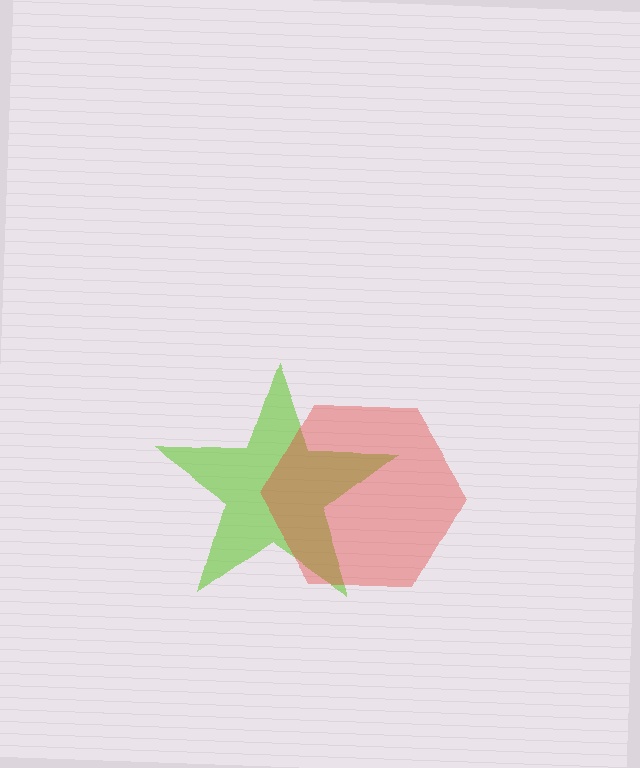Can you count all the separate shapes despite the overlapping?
Yes, there are 2 separate shapes.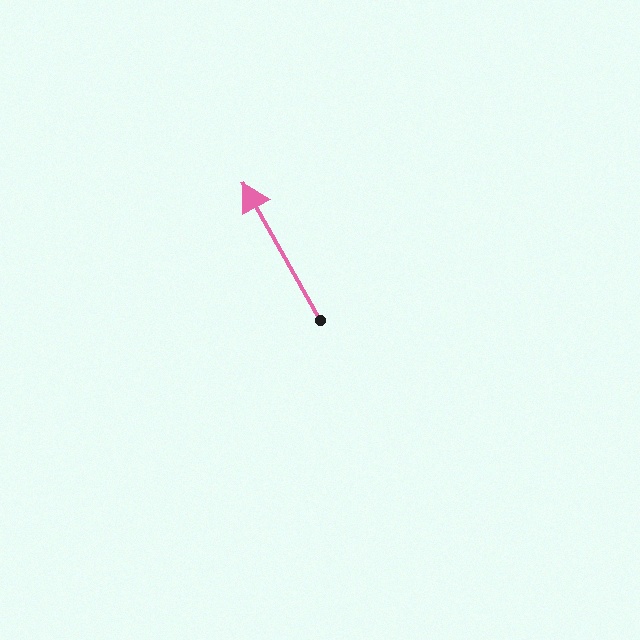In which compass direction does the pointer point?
Northwest.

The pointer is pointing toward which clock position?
Roughly 11 o'clock.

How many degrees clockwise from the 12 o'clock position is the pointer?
Approximately 331 degrees.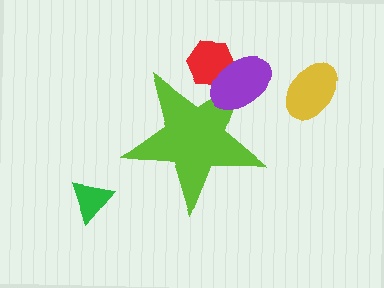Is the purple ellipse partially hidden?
No, the purple ellipse is fully visible.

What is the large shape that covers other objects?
A lime star.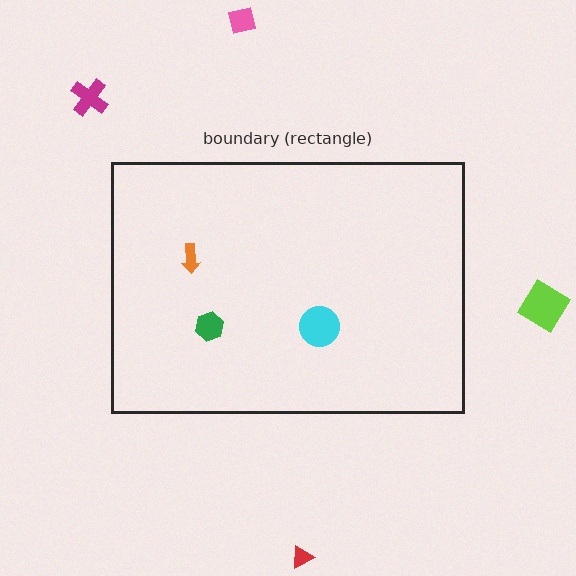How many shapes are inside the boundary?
3 inside, 4 outside.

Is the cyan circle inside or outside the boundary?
Inside.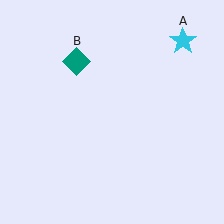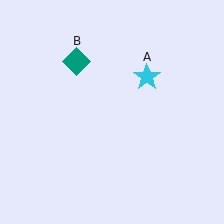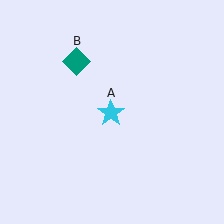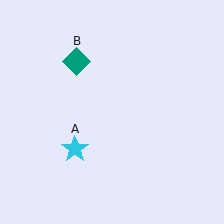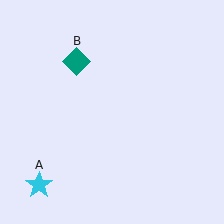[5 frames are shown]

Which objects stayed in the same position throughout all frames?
Teal diamond (object B) remained stationary.